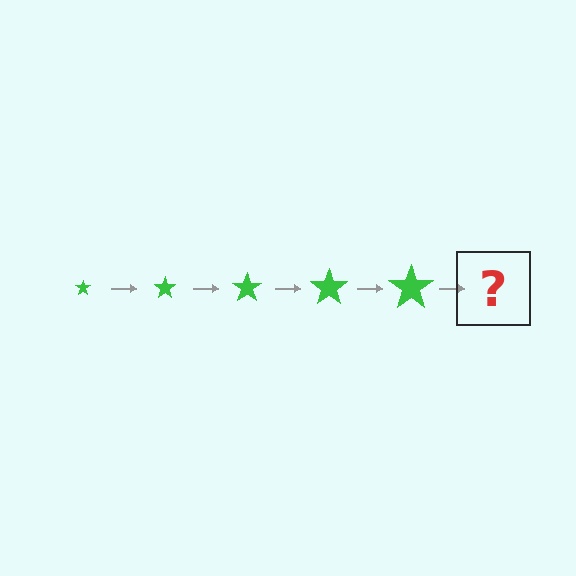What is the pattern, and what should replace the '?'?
The pattern is that the star gets progressively larger each step. The '?' should be a green star, larger than the previous one.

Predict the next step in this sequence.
The next step is a green star, larger than the previous one.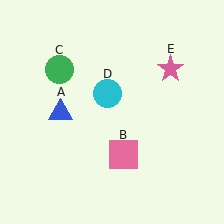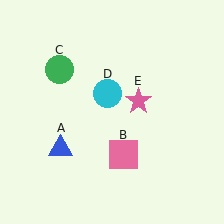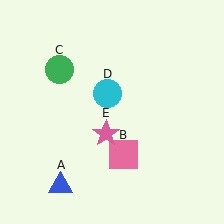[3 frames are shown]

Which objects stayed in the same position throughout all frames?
Pink square (object B) and green circle (object C) and cyan circle (object D) remained stationary.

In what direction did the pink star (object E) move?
The pink star (object E) moved down and to the left.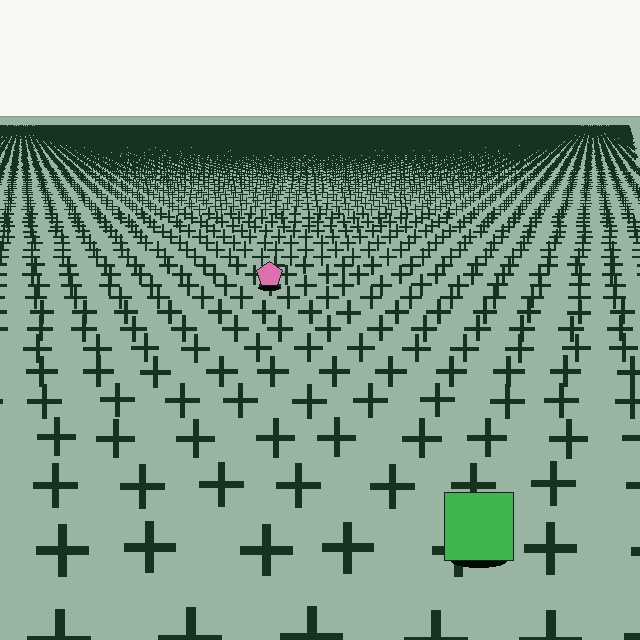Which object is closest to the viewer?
The green square is closest. The texture marks near it are larger and more spread out.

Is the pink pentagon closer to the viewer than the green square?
No. The green square is closer — you can tell from the texture gradient: the ground texture is coarser near it.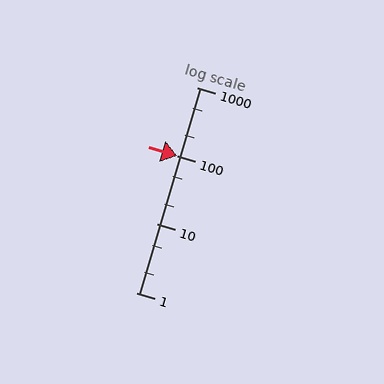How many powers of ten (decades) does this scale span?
The scale spans 3 decades, from 1 to 1000.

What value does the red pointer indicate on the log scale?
The pointer indicates approximately 99.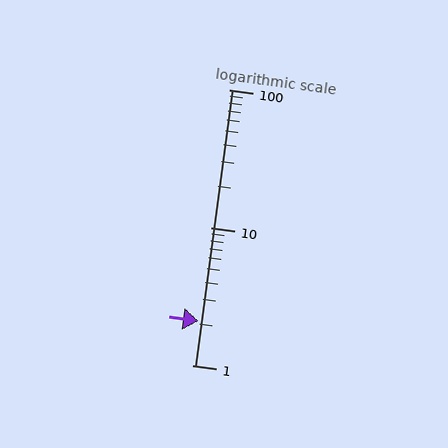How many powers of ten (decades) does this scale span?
The scale spans 2 decades, from 1 to 100.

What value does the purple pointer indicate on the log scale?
The pointer indicates approximately 2.1.